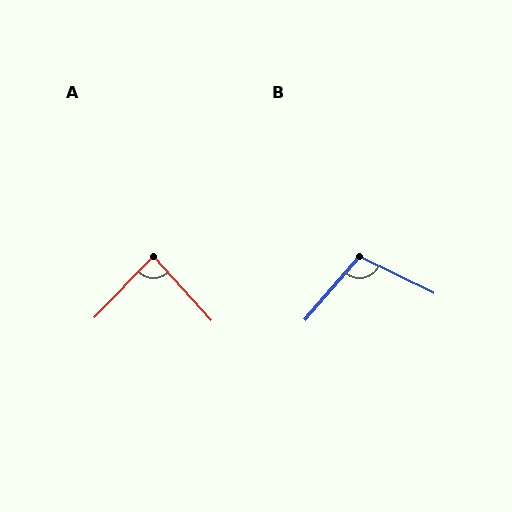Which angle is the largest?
B, at approximately 104 degrees.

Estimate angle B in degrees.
Approximately 104 degrees.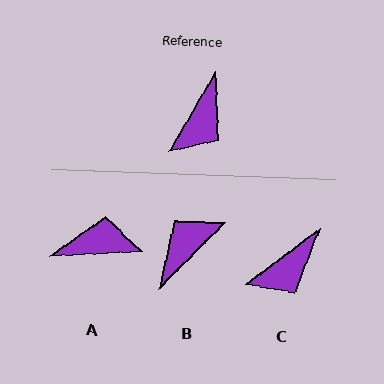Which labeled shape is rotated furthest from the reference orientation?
B, about 165 degrees away.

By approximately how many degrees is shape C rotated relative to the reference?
Approximately 23 degrees clockwise.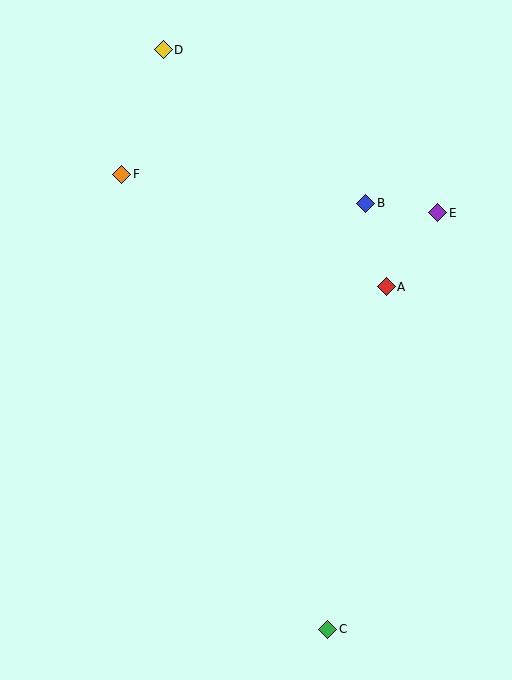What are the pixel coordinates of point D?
Point D is at (163, 50).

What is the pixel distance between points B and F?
The distance between B and F is 245 pixels.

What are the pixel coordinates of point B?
Point B is at (366, 203).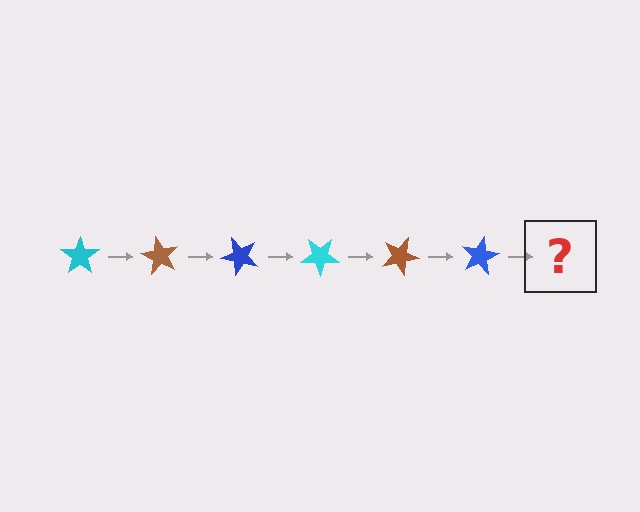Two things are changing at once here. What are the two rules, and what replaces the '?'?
The two rules are that it rotates 60 degrees each step and the color cycles through cyan, brown, and blue. The '?' should be a cyan star, rotated 360 degrees from the start.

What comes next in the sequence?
The next element should be a cyan star, rotated 360 degrees from the start.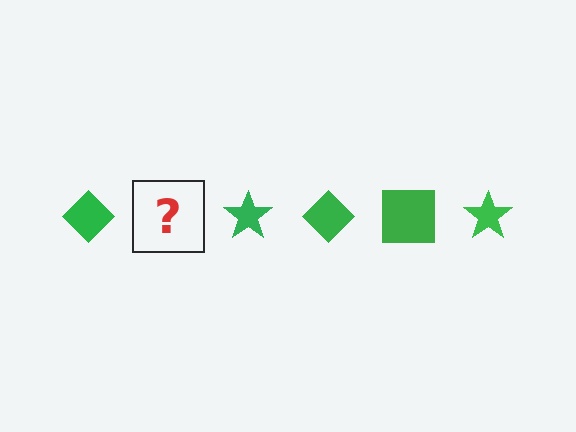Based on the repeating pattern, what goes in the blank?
The blank should be a green square.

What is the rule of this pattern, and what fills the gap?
The rule is that the pattern cycles through diamond, square, star shapes in green. The gap should be filled with a green square.